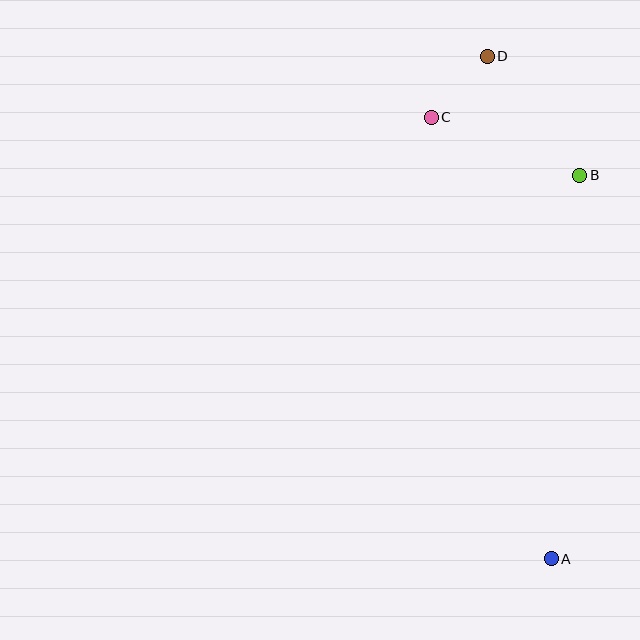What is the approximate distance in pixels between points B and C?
The distance between B and C is approximately 159 pixels.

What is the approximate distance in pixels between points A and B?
The distance between A and B is approximately 384 pixels.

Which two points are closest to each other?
Points C and D are closest to each other.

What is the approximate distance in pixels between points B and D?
The distance between B and D is approximately 151 pixels.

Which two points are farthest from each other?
Points A and D are farthest from each other.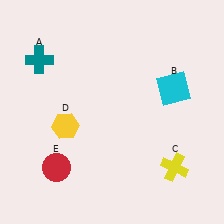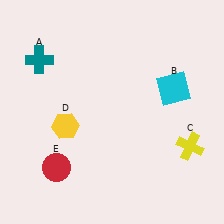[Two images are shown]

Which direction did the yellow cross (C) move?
The yellow cross (C) moved up.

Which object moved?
The yellow cross (C) moved up.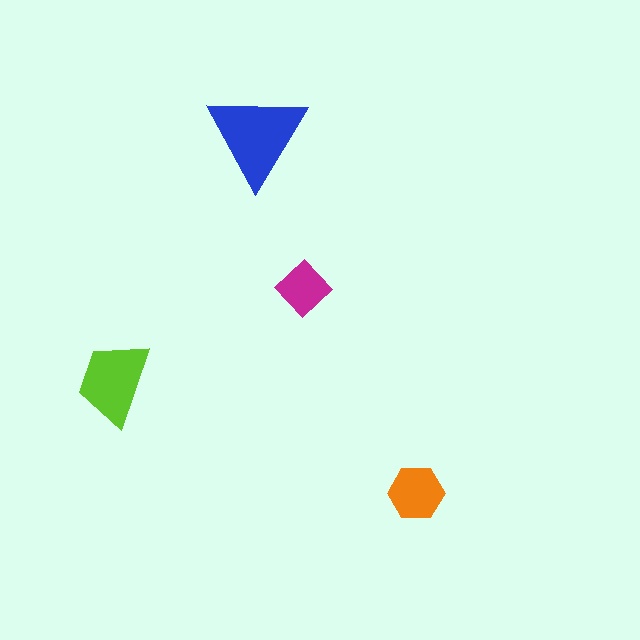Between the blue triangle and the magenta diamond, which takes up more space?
The blue triangle.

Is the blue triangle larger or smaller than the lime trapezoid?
Larger.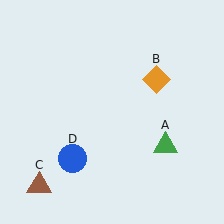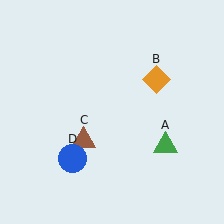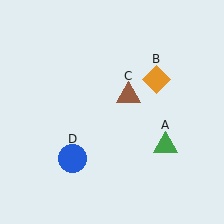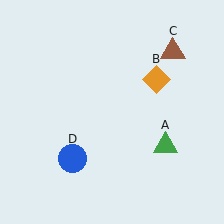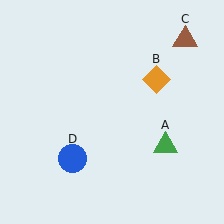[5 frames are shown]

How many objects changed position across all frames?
1 object changed position: brown triangle (object C).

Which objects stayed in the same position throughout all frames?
Green triangle (object A) and orange diamond (object B) and blue circle (object D) remained stationary.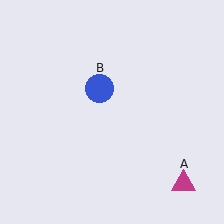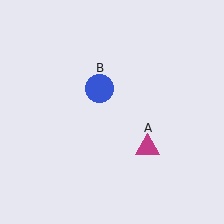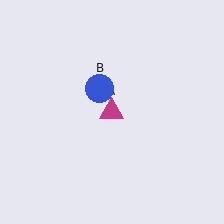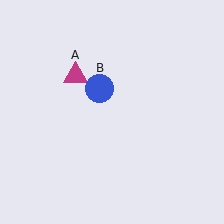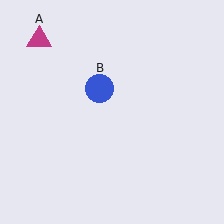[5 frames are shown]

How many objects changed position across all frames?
1 object changed position: magenta triangle (object A).